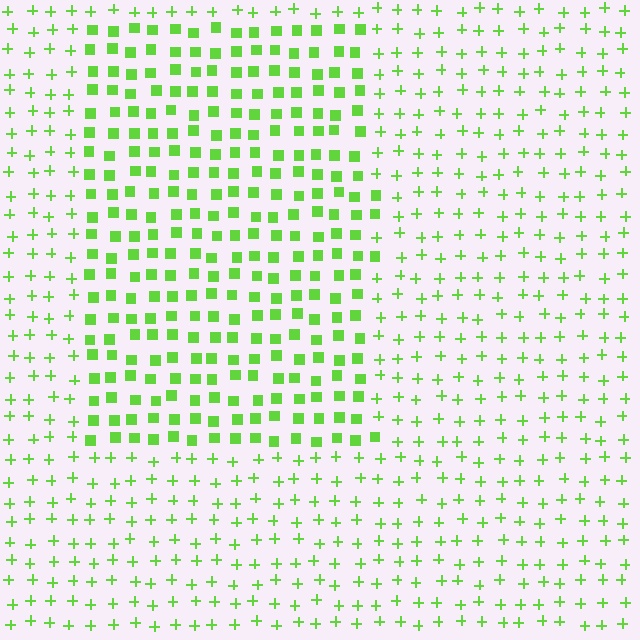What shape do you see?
I see a rectangle.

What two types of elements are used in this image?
The image uses squares inside the rectangle region and plus signs outside it.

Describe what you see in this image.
The image is filled with small lime elements arranged in a uniform grid. A rectangle-shaped region contains squares, while the surrounding area contains plus signs. The boundary is defined purely by the change in element shape.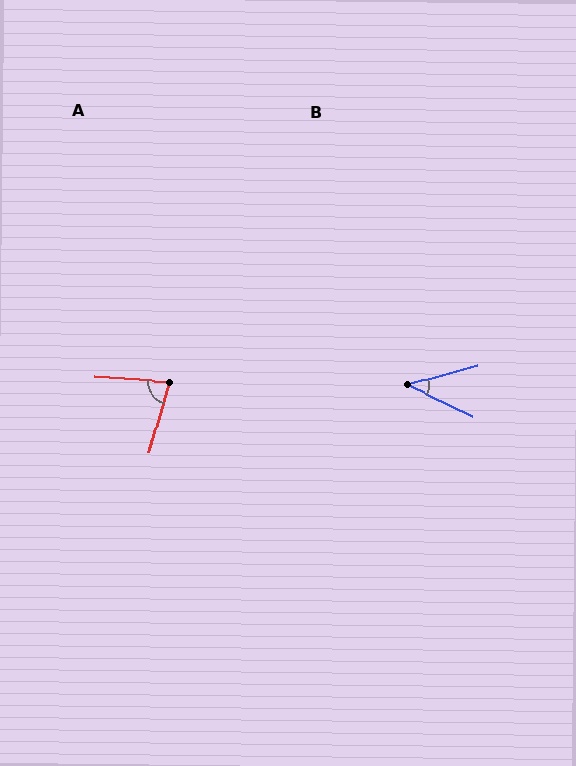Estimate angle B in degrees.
Approximately 41 degrees.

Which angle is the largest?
A, at approximately 78 degrees.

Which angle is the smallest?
B, at approximately 41 degrees.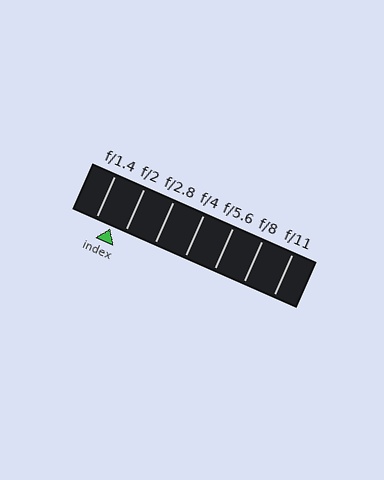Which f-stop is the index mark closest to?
The index mark is closest to f/2.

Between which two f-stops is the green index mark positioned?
The index mark is between f/1.4 and f/2.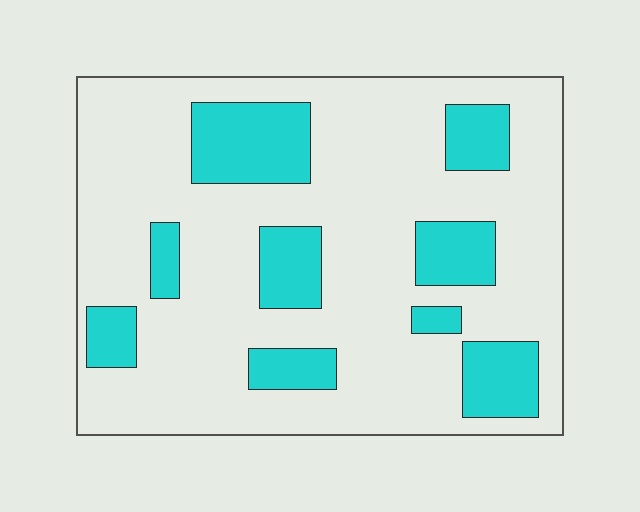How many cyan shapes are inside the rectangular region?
9.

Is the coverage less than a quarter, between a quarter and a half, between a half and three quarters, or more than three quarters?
Less than a quarter.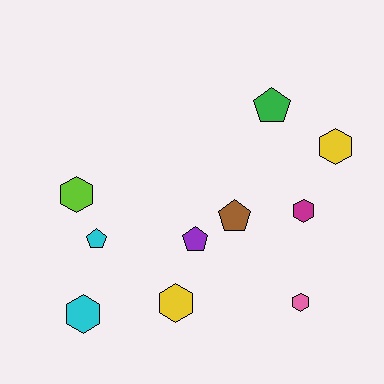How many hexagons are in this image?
There are 6 hexagons.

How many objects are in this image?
There are 10 objects.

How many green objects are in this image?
There is 1 green object.